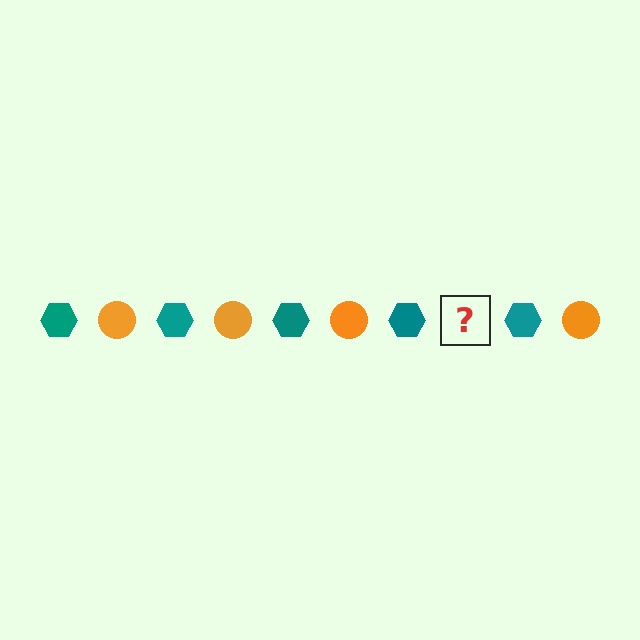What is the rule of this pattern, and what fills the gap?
The rule is that the pattern alternates between teal hexagon and orange circle. The gap should be filled with an orange circle.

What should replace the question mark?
The question mark should be replaced with an orange circle.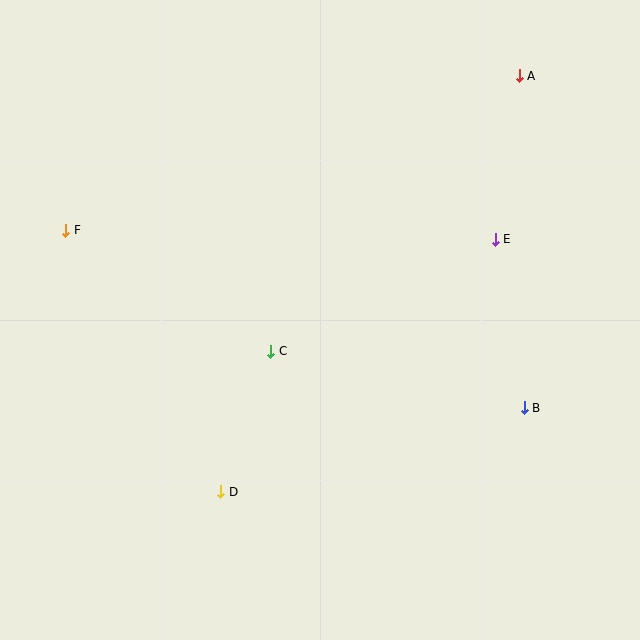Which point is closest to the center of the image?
Point C at (271, 351) is closest to the center.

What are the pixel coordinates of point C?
Point C is at (271, 351).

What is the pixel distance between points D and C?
The distance between D and C is 149 pixels.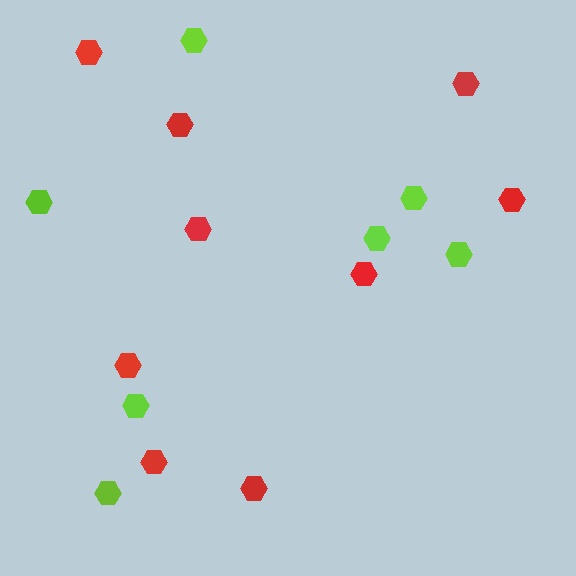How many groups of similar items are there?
There are 2 groups: one group of red hexagons (9) and one group of lime hexagons (7).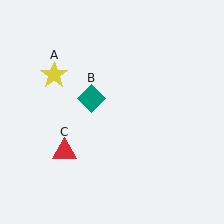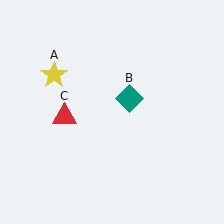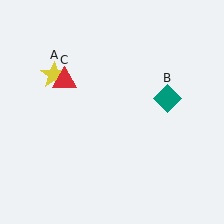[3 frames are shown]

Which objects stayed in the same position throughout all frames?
Yellow star (object A) remained stationary.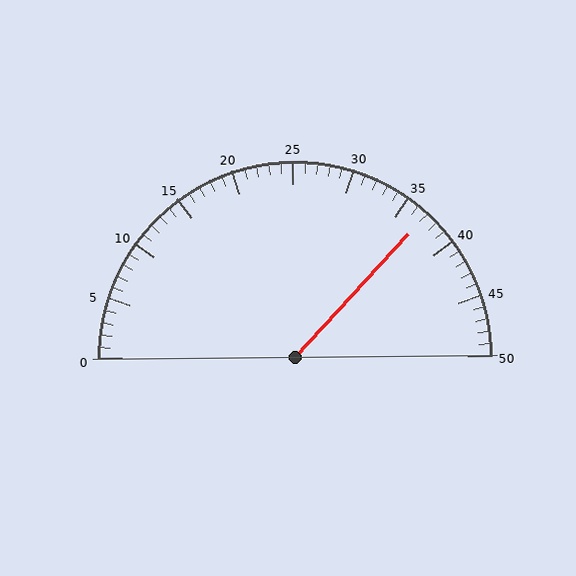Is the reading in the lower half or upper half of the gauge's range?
The reading is in the upper half of the range (0 to 50).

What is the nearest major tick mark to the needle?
The nearest major tick mark is 35.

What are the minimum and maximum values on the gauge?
The gauge ranges from 0 to 50.